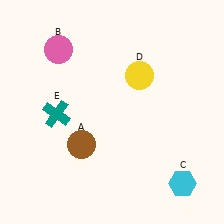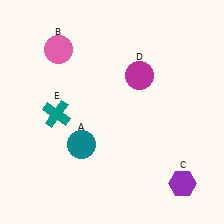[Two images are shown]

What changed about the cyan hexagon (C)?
In Image 1, C is cyan. In Image 2, it changed to purple.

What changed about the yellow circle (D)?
In Image 1, D is yellow. In Image 2, it changed to magenta.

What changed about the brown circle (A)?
In Image 1, A is brown. In Image 2, it changed to teal.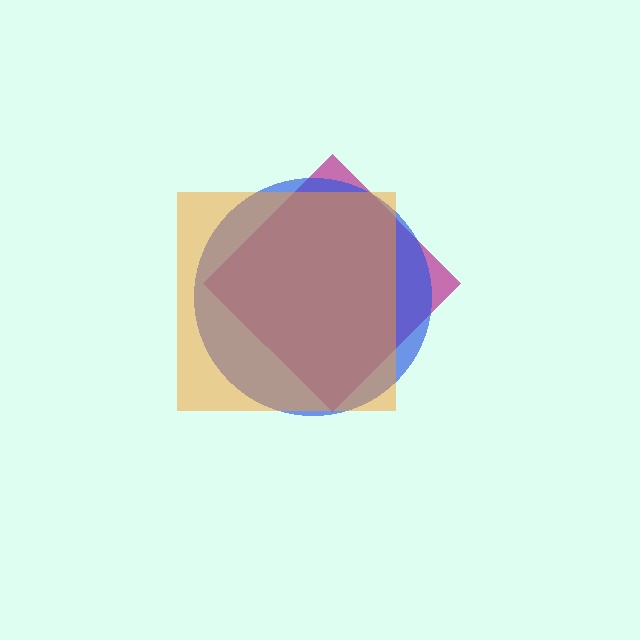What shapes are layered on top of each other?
The layered shapes are: a magenta diamond, a blue circle, an orange square.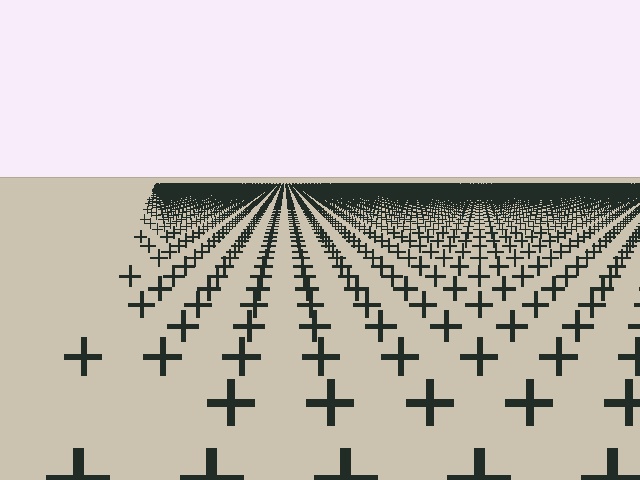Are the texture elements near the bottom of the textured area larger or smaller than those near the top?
Larger. Near the bottom, elements are closer to the viewer and appear at a bigger on-screen size.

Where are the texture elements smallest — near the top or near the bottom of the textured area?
Near the top.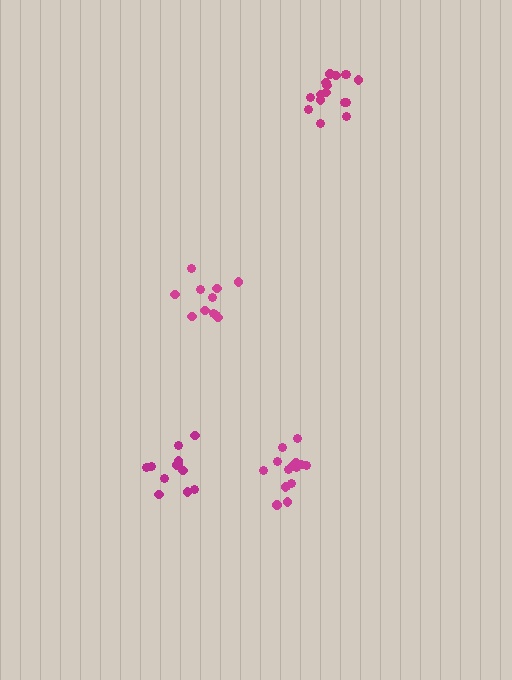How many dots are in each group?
Group 1: 16 dots, Group 2: 12 dots, Group 3: 11 dots, Group 4: 15 dots (54 total).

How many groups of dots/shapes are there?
There are 4 groups.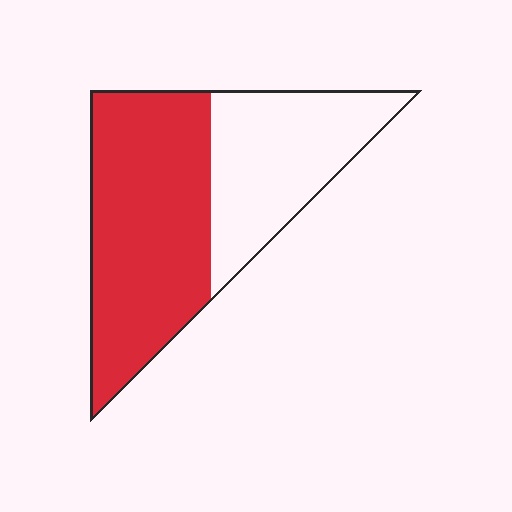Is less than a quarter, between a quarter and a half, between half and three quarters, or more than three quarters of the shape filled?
Between half and three quarters.